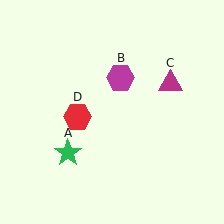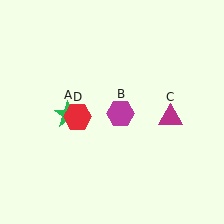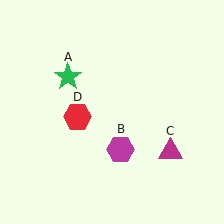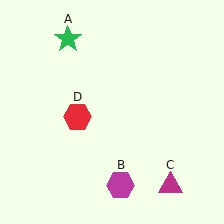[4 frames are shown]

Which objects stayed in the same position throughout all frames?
Red hexagon (object D) remained stationary.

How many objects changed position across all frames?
3 objects changed position: green star (object A), magenta hexagon (object B), magenta triangle (object C).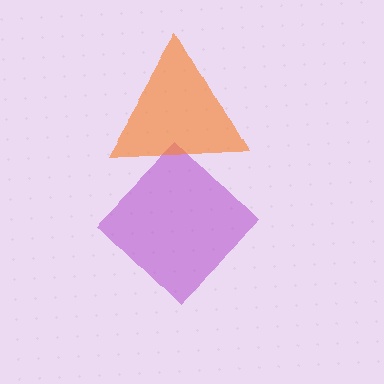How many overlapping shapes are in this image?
There are 2 overlapping shapes in the image.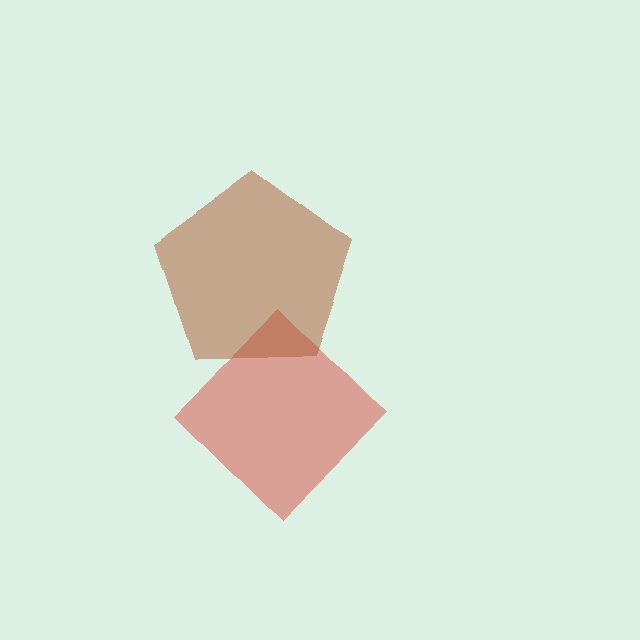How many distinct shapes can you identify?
There are 2 distinct shapes: a red diamond, a brown pentagon.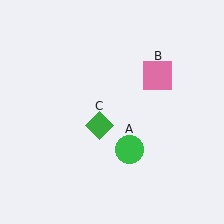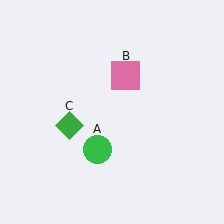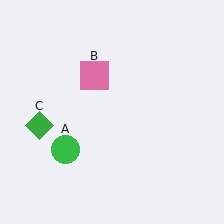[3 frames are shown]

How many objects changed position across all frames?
3 objects changed position: green circle (object A), pink square (object B), green diamond (object C).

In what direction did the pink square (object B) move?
The pink square (object B) moved left.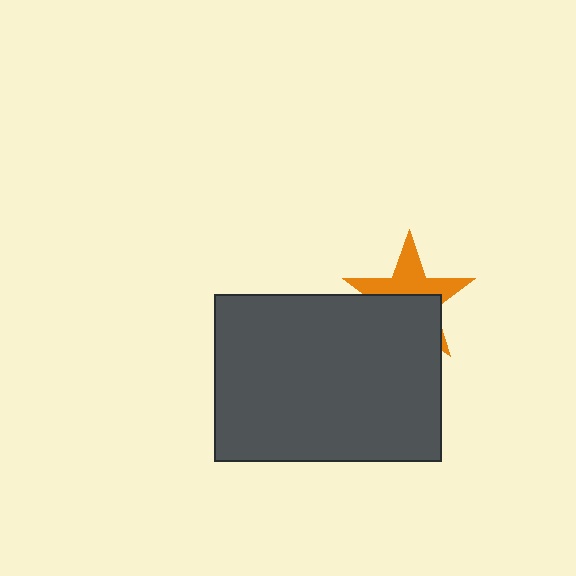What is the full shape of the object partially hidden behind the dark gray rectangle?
The partially hidden object is an orange star.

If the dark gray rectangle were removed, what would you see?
You would see the complete orange star.